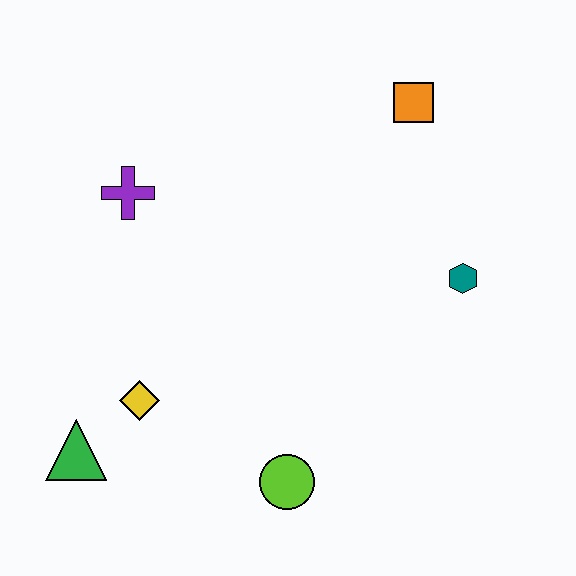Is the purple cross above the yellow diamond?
Yes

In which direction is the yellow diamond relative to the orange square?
The yellow diamond is below the orange square.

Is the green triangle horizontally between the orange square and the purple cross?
No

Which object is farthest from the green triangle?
The orange square is farthest from the green triangle.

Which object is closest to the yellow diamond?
The green triangle is closest to the yellow diamond.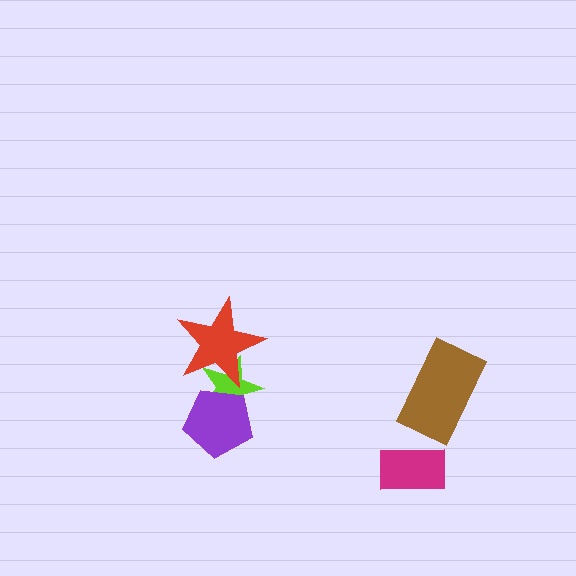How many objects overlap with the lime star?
2 objects overlap with the lime star.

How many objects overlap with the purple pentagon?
1 object overlaps with the purple pentagon.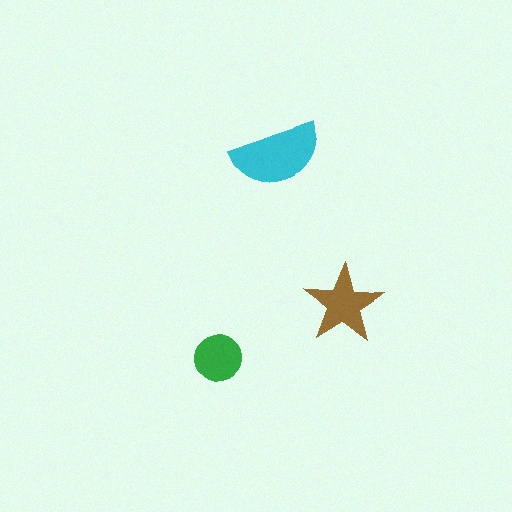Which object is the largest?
The cyan semicircle.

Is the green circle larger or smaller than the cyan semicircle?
Smaller.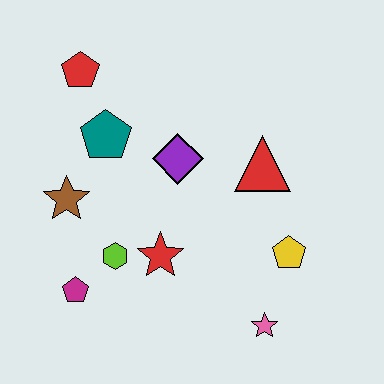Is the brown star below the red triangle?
Yes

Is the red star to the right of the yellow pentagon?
No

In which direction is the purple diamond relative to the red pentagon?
The purple diamond is to the right of the red pentagon.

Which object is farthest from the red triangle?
The magenta pentagon is farthest from the red triangle.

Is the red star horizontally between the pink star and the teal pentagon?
Yes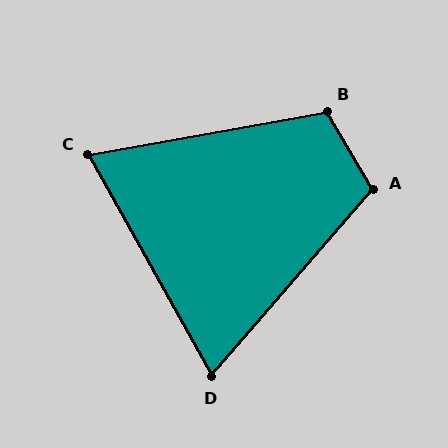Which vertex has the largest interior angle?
B, at approximately 110 degrees.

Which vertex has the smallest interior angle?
D, at approximately 70 degrees.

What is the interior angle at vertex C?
Approximately 71 degrees (acute).